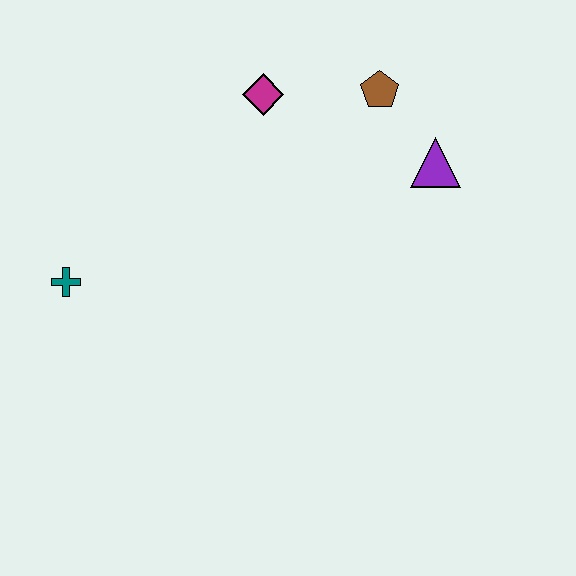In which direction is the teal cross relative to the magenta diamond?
The teal cross is to the left of the magenta diamond.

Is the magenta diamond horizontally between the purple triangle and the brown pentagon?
No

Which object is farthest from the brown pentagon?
The teal cross is farthest from the brown pentagon.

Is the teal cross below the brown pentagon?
Yes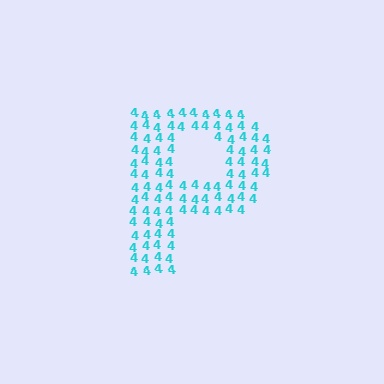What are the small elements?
The small elements are digit 4's.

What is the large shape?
The large shape is the letter P.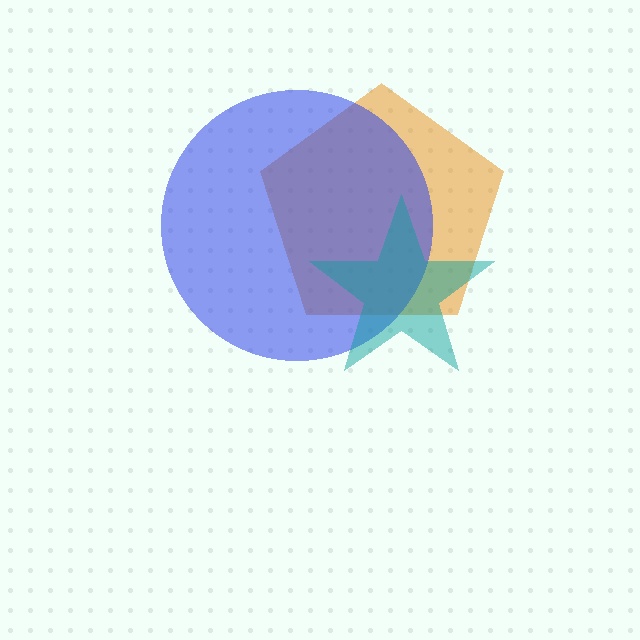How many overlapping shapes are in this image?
There are 3 overlapping shapes in the image.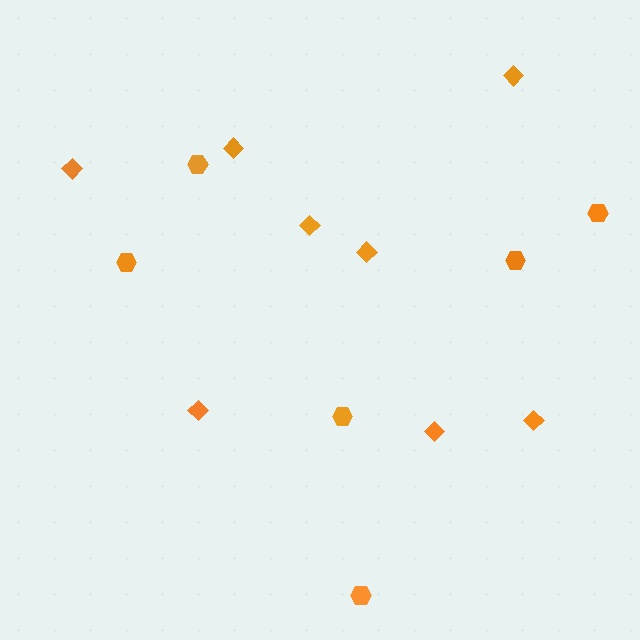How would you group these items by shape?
There are 2 groups: one group of hexagons (6) and one group of diamonds (8).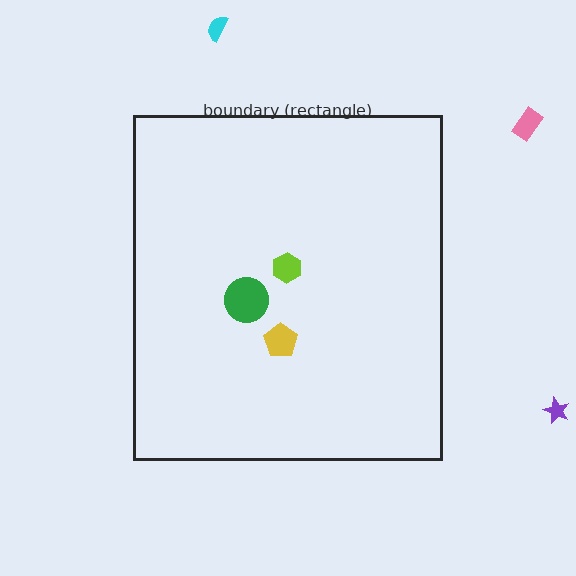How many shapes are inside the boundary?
3 inside, 3 outside.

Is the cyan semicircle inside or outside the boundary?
Outside.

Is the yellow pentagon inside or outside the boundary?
Inside.